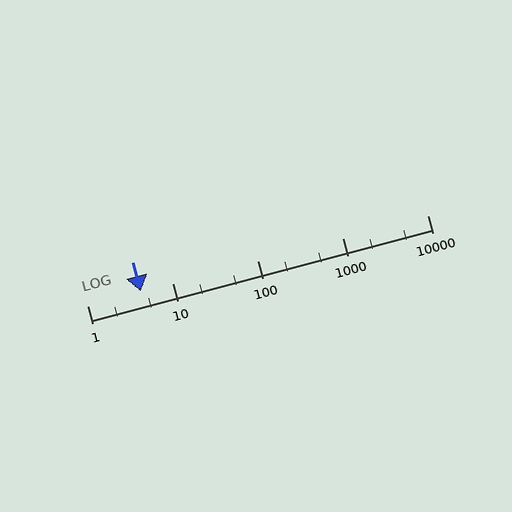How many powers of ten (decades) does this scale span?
The scale spans 4 decades, from 1 to 10000.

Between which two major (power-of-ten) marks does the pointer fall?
The pointer is between 1 and 10.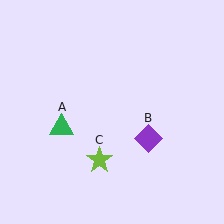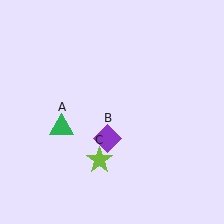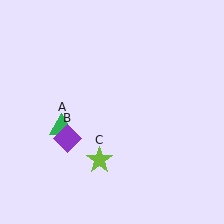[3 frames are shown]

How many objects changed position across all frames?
1 object changed position: purple diamond (object B).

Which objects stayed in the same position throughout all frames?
Green triangle (object A) and lime star (object C) remained stationary.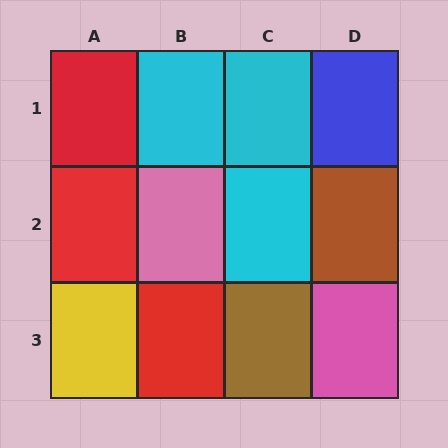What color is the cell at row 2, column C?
Cyan.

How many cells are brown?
2 cells are brown.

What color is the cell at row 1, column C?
Cyan.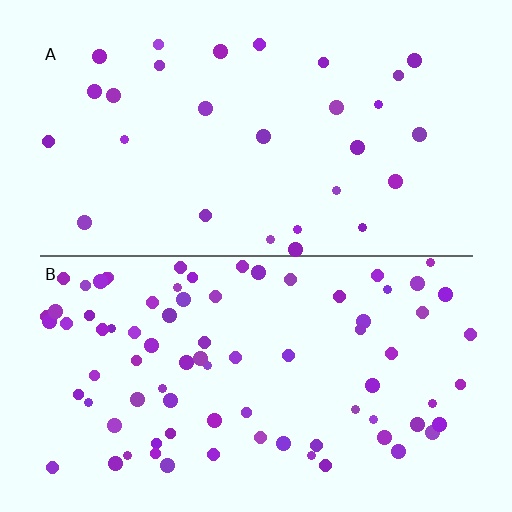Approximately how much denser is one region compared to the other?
Approximately 2.8× — region B over region A.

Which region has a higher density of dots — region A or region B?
B (the bottom).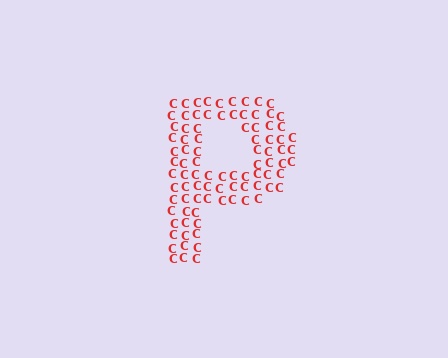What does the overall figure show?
The overall figure shows the letter P.